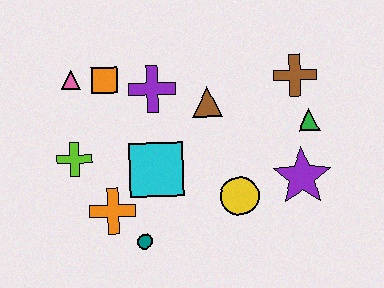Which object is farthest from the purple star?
The pink triangle is farthest from the purple star.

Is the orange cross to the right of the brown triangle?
No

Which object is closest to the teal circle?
The orange cross is closest to the teal circle.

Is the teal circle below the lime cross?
Yes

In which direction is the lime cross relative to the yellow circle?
The lime cross is to the left of the yellow circle.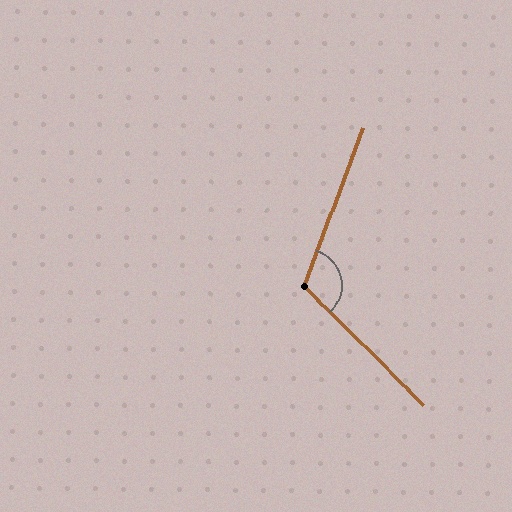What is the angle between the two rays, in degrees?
Approximately 115 degrees.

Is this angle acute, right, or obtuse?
It is obtuse.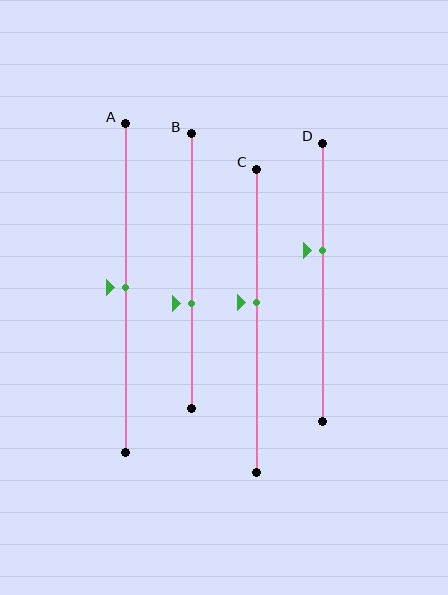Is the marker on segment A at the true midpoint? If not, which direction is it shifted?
Yes, the marker on segment A is at the true midpoint.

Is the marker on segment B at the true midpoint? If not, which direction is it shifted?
No, the marker on segment B is shifted downward by about 12% of the segment length.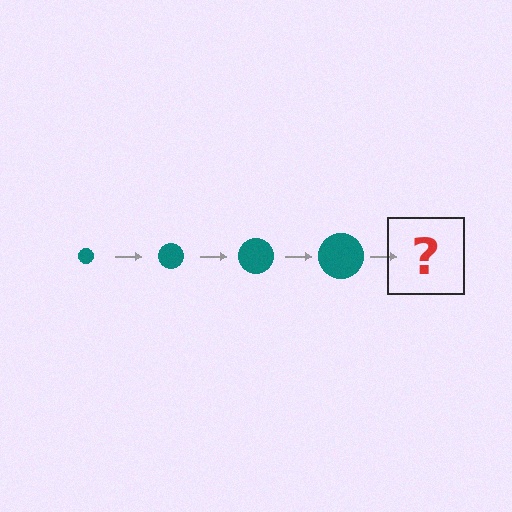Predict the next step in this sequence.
The next step is a teal circle, larger than the previous one.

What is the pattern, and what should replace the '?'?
The pattern is that the circle gets progressively larger each step. The '?' should be a teal circle, larger than the previous one.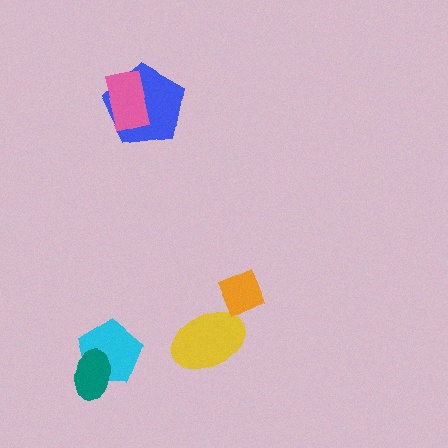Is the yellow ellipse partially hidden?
Yes, it is partially covered by another shape.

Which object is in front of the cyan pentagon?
The teal ellipse is in front of the cyan pentagon.